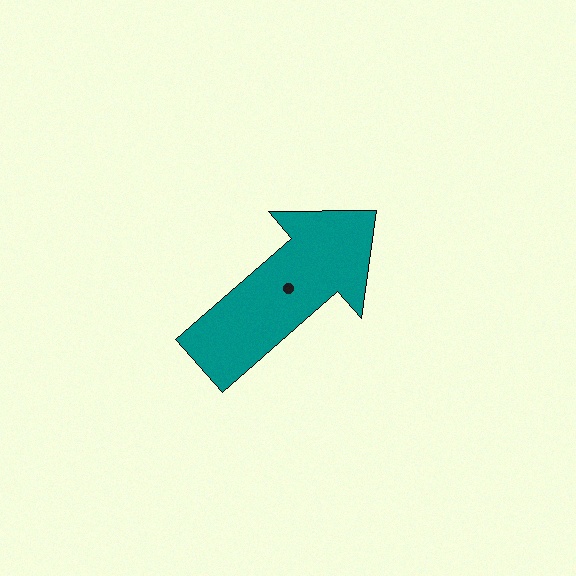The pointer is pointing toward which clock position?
Roughly 2 o'clock.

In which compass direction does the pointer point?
Northeast.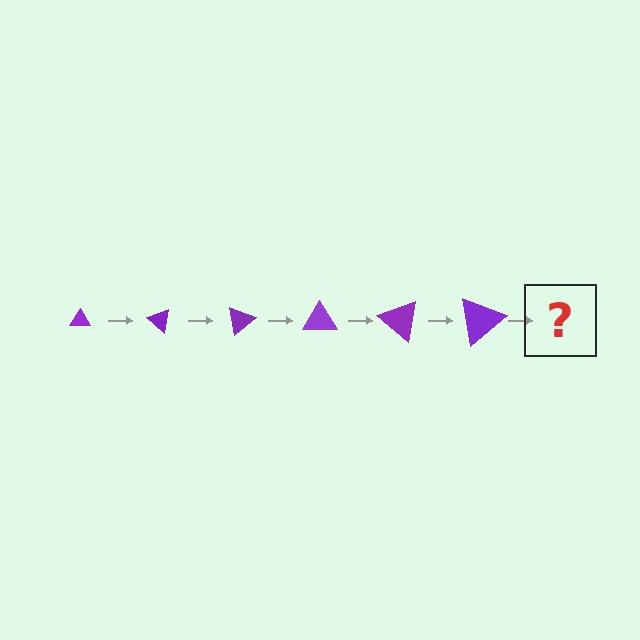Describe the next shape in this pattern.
It should be a triangle, larger than the previous one and rotated 240 degrees from the start.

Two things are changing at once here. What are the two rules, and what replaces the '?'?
The two rules are that the triangle grows larger each step and it rotates 40 degrees each step. The '?' should be a triangle, larger than the previous one and rotated 240 degrees from the start.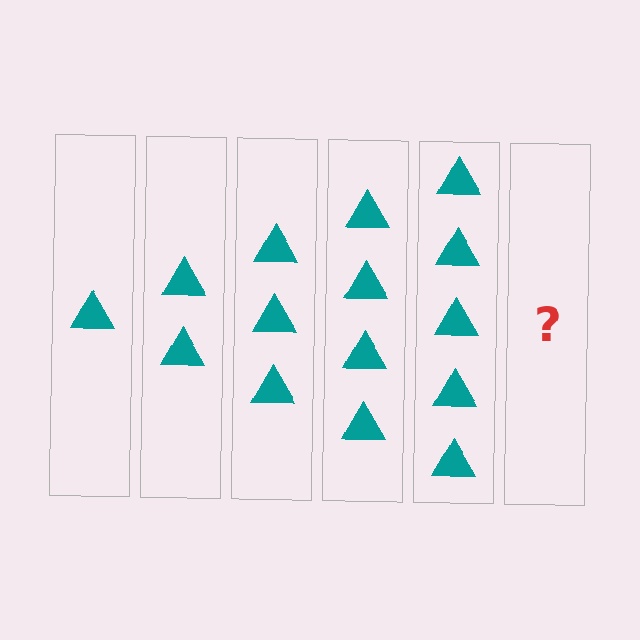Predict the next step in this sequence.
The next step is 6 triangles.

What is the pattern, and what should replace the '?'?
The pattern is that each step adds one more triangle. The '?' should be 6 triangles.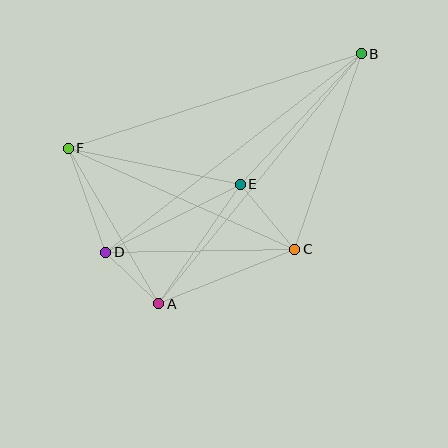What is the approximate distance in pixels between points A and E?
The distance between A and E is approximately 144 pixels.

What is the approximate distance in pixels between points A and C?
The distance between A and C is approximately 147 pixels.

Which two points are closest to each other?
Points A and D are closest to each other.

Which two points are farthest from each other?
Points B and D are farthest from each other.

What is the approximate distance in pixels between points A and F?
The distance between A and F is approximately 180 pixels.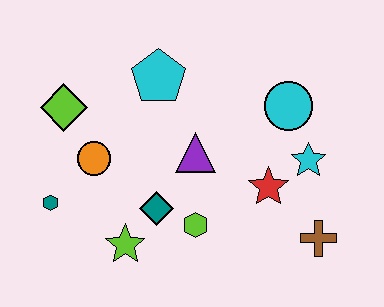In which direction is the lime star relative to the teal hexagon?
The lime star is to the right of the teal hexagon.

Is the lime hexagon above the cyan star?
No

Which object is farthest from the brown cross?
The lime diamond is farthest from the brown cross.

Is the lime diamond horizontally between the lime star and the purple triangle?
No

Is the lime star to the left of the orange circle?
No